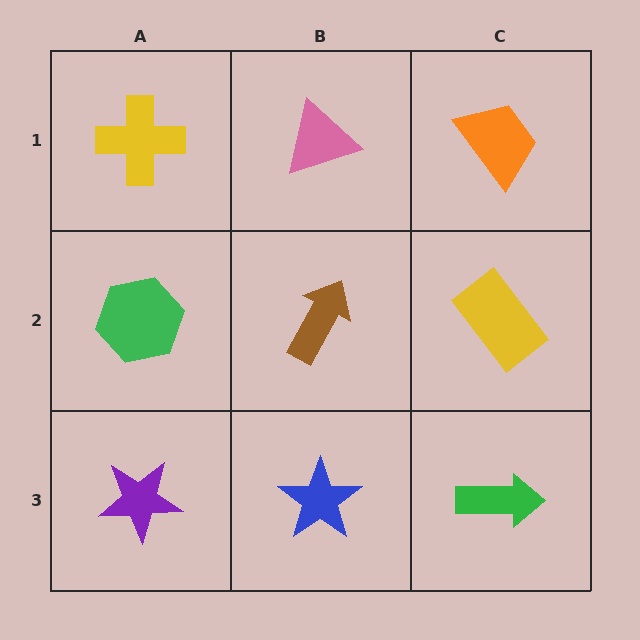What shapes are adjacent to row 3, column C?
A yellow rectangle (row 2, column C), a blue star (row 3, column B).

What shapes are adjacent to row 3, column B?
A brown arrow (row 2, column B), a purple star (row 3, column A), a green arrow (row 3, column C).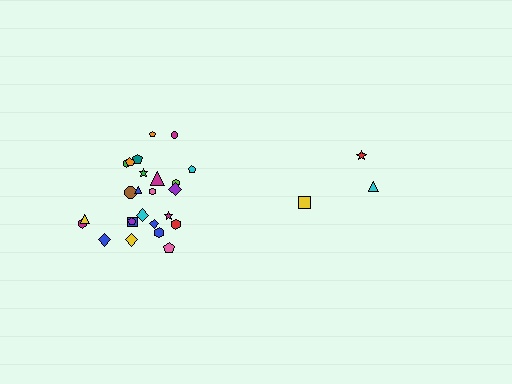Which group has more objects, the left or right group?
The left group.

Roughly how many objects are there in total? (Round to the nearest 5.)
Roughly 30 objects in total.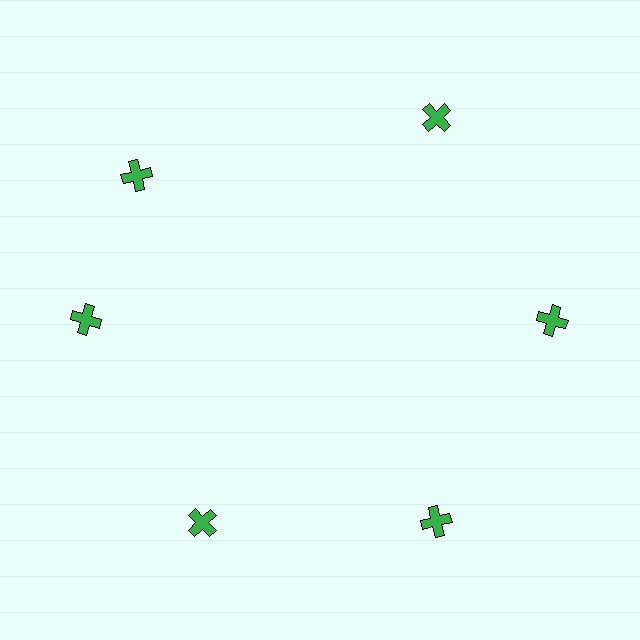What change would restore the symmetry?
The symmetry would be restored by rotating it back into even spacing with its neighbors so that all 6 crosses sit at equal angles and equal distance from the center.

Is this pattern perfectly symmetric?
No. The 6 green crosses are arranged in a ring, but one element near the 11 o'clock position is rotated out of alignment along the ring, breaking the 6-fold rotational symmetry.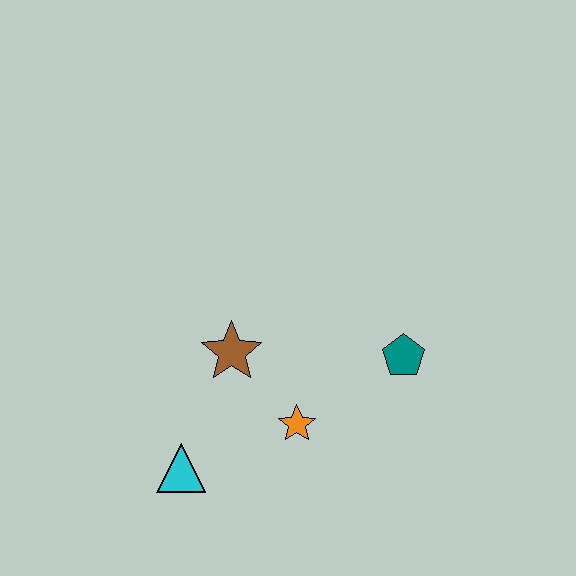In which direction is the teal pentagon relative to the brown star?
The teal pentagon is to the right of the brown star.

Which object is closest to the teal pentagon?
The orange star is closest to the teal pentagon.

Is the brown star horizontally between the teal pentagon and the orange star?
No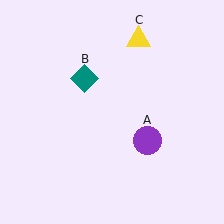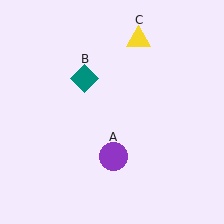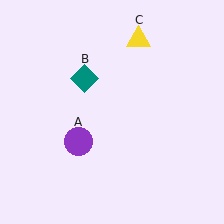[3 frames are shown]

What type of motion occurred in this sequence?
The purple circle (object A) rotated clockwise around the center of the scene.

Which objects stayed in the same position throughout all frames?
Teal diamond (object B) and yellow triangle (object C) remained stationary.